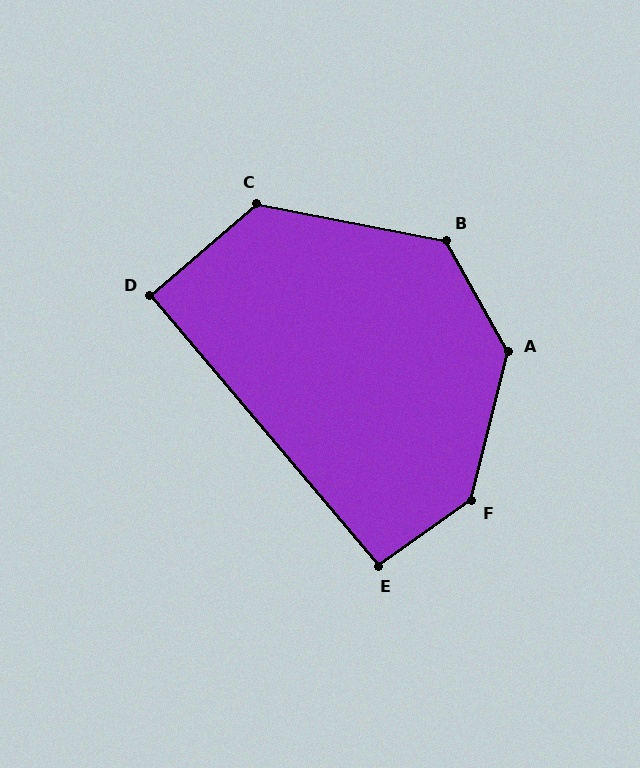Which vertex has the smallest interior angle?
D, at approximately 91 degrees.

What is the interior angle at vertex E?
Approximately 95 degrees (obtuse).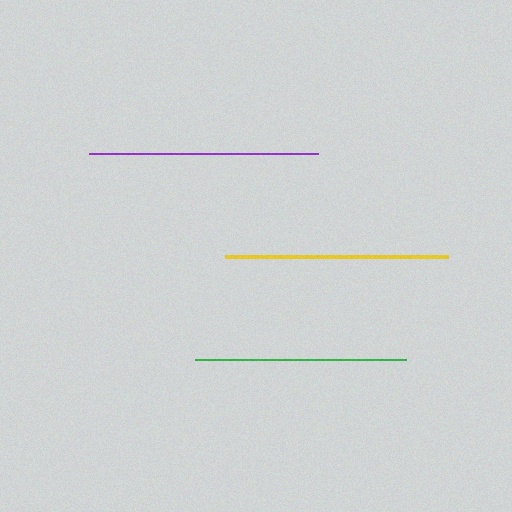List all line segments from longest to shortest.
From longest to shortest: purple, yellow, green.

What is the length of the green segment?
The green segment is approximately 211 pixels long.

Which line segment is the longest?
The purple line is the longest at approximately 229 pixels.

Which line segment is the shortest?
The green line is the shortest at approximately 211 pixels.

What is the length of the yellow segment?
The yellow segment is approximately 223 pixels long.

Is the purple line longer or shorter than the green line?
The purple line is longer than the green line.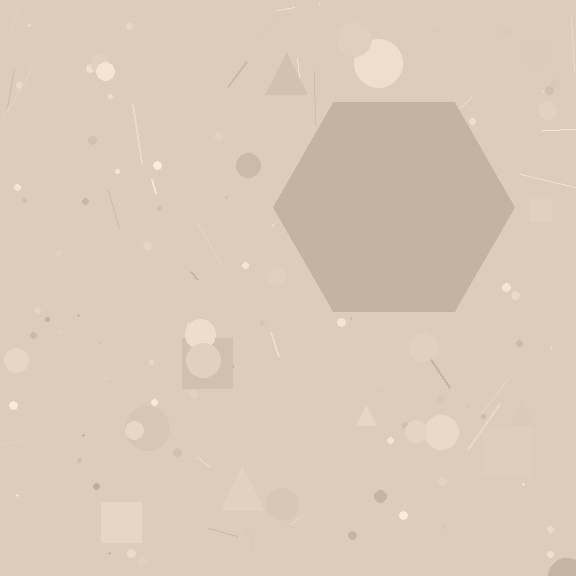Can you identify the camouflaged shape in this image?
The camouflaged shape is a hexagon.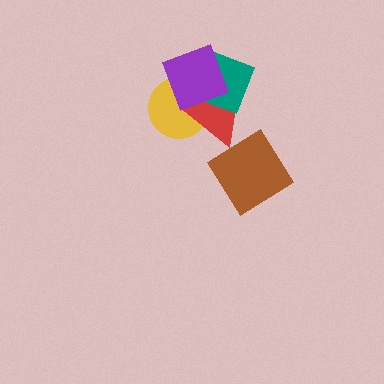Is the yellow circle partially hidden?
Yes, it is partially covered by another shape.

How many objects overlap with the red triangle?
3 objects overlap with the red triangle.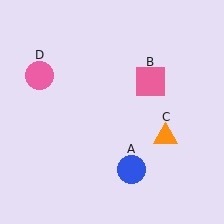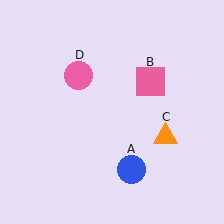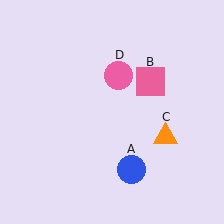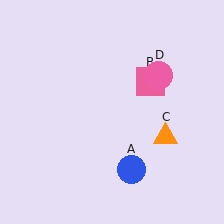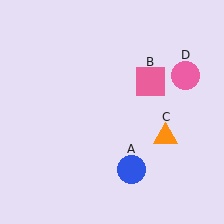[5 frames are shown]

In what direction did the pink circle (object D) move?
The pink circle (object D) moved right.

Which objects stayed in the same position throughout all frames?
Blue circle (object A) and pink square (object B) and orange triangle (object C) remained stationary.